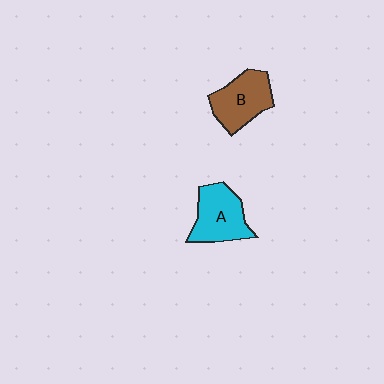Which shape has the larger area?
Shape A (cyan).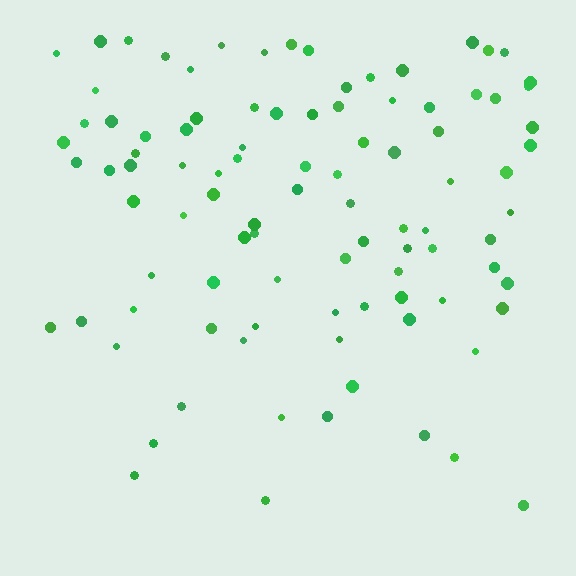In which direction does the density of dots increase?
From bottom to top, with the top side densest.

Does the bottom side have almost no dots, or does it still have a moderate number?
Still a moderate number, just noticeably fewer than the top.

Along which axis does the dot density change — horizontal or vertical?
Vertical.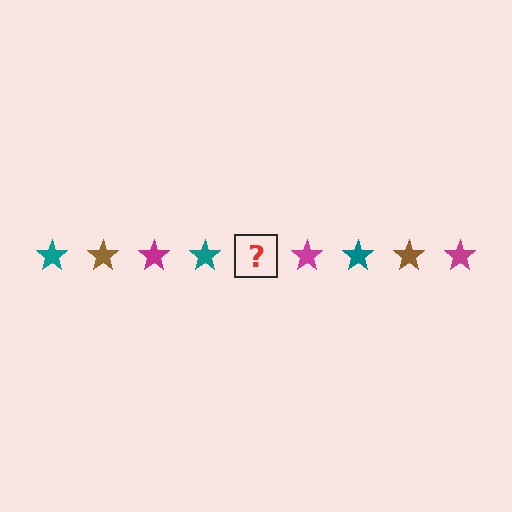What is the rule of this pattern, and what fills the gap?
The rule is that the pattern cycles through teal, brown, magenta stars. The gap should be filled with a brown star.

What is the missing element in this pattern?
The missing element is a brown star.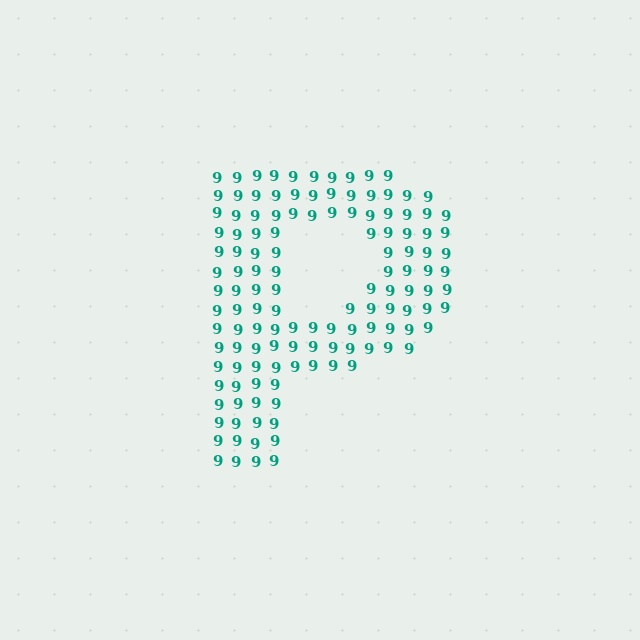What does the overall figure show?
The overall figure shows the letter P.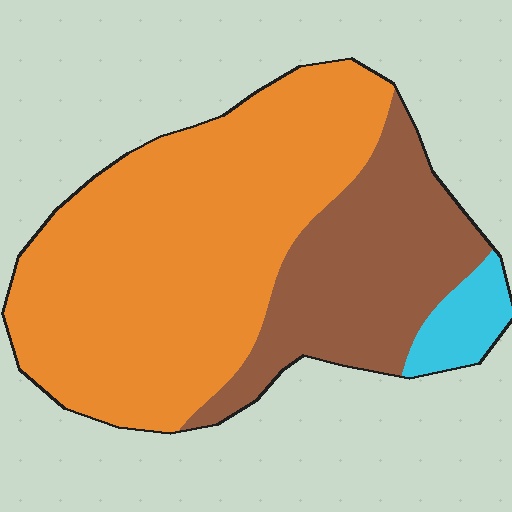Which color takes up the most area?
Orange, at roughly 65%.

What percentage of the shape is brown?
Brown covers about 30% of the shape.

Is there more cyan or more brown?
Brown.